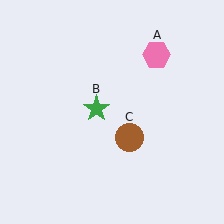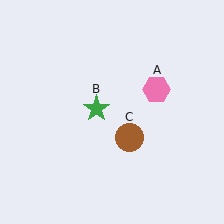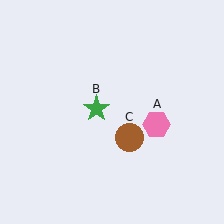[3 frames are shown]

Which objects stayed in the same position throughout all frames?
Green star (object B) and brown circle (object C) remained stationary.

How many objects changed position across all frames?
1 object changed position: pink hexagon (object A).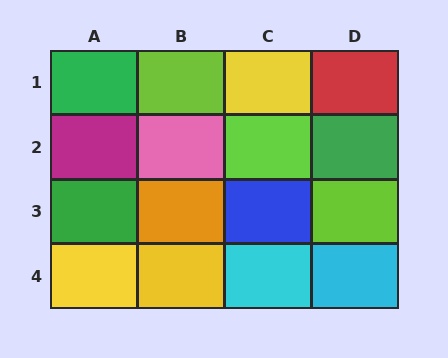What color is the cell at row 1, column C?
Yellow.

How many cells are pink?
1 cell is pink.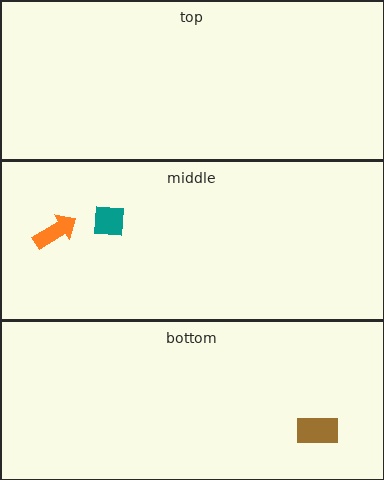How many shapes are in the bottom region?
1.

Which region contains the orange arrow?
The middle region.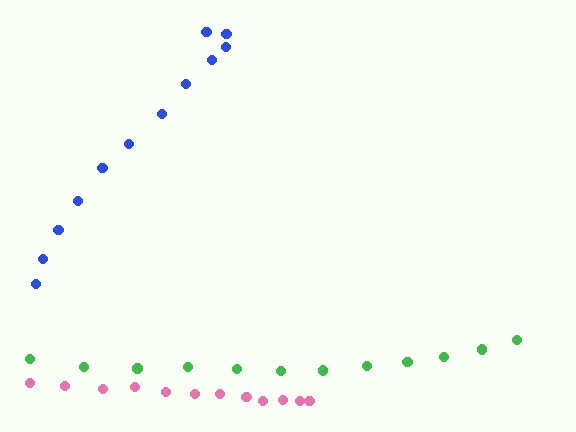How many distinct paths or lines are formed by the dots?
There are 3 distinct paths.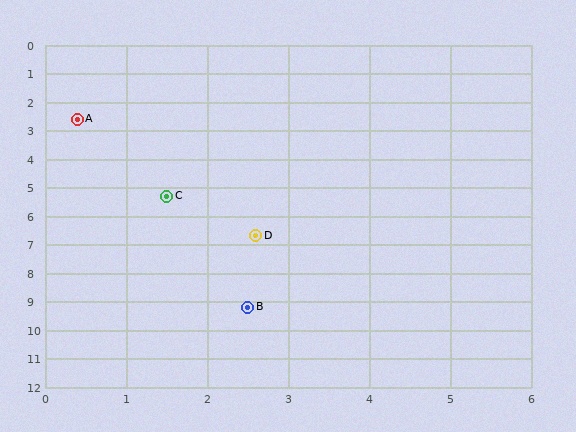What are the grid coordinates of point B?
Point B is at approximately (2.5, 9.2).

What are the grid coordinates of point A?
Point A is at approximately (0.4, 2.6).